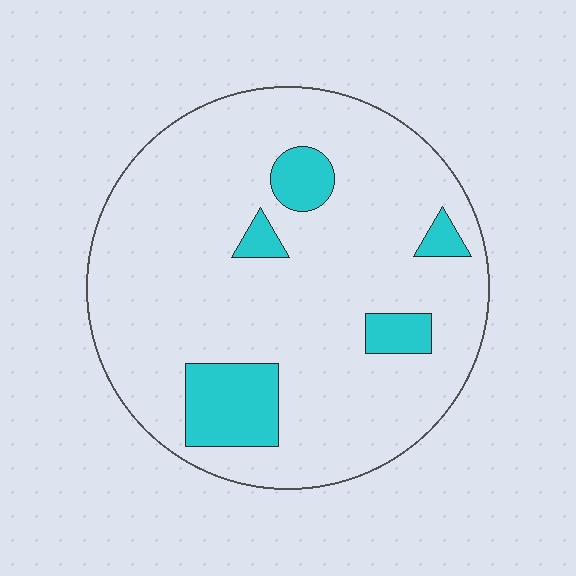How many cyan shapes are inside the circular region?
5.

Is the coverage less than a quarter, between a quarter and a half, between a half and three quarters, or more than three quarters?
Less than a quarter.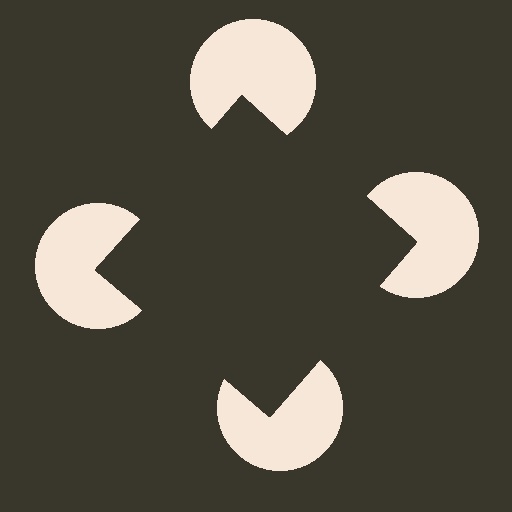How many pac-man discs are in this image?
There are 4 — one at each vertex of the illusory square.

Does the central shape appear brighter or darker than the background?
It typically appears slightly darker than the background, even though no actual brightness change is drawn.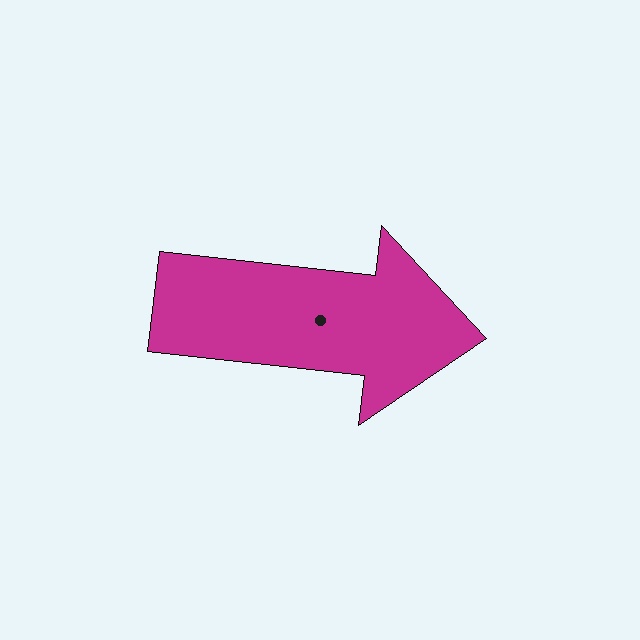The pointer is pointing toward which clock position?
Roughly 3 o'clock.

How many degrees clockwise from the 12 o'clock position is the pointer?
Approximately 96 degrees.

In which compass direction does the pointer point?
East.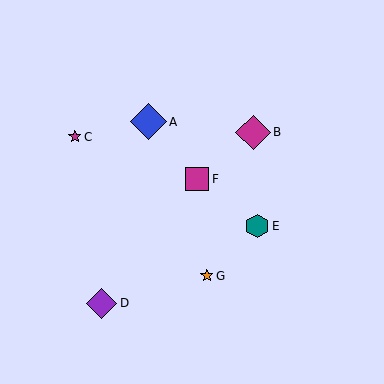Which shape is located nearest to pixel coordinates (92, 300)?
The purple diamond (labeled D) at (102, 303) is nearest to that location.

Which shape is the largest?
The blue diamond (labeled A) is the largest.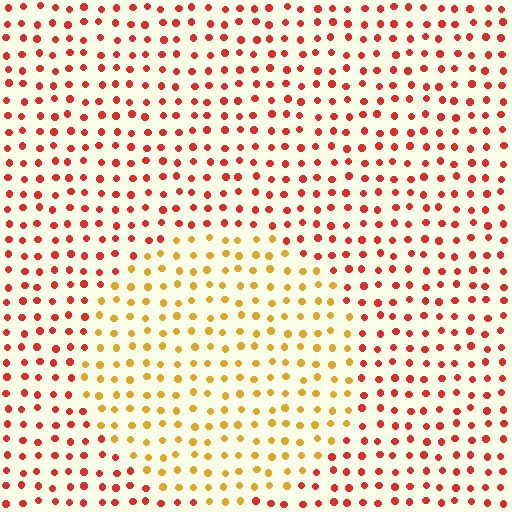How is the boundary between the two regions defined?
The boundary is defined purely by a slight shift in hue (about 43 degrees). Spacing, size, and orientation are identical on both sides.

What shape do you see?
I see a circle.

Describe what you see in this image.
The image is filled with small red elements in a uniform arrangement. A circle-shaped region is visible where the elements are tinted to a slightly different hue, forming a subtle color boundary.